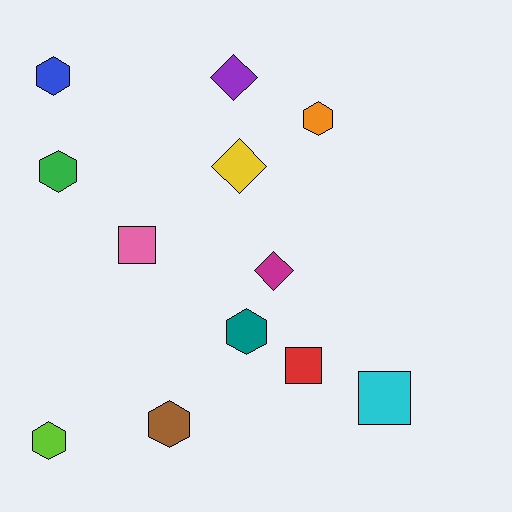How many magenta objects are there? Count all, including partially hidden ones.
There is 1 magenta object.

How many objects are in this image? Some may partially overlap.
There are 12 objects.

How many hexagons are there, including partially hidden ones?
There are 6 hexagons.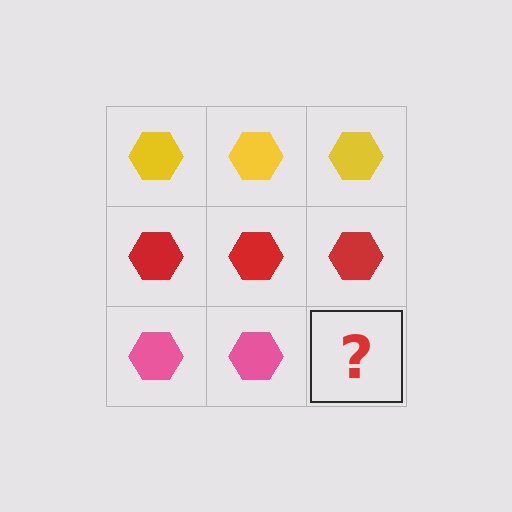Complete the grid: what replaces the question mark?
The question mark should be replaced with a pink hexagon.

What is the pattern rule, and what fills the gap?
The rule is that each row has a consistent color. The gap should be filled with a pink hexagon.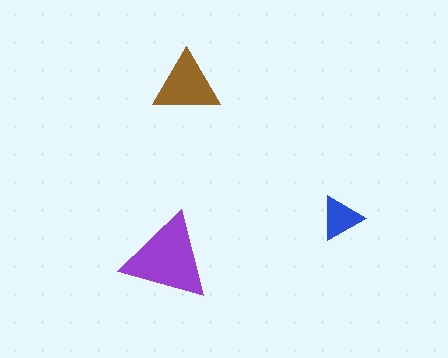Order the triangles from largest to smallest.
the purple one, the brown one, the blue one.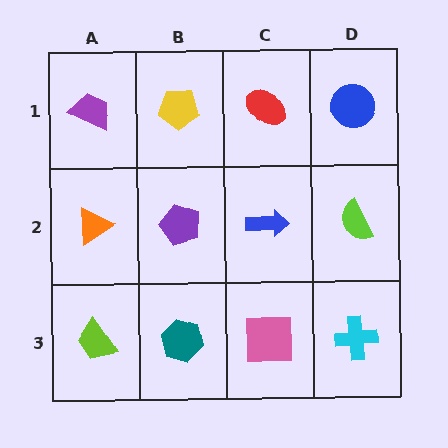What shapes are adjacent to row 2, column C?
A red ellipse (row 1, column C), a pink square (row 3, column C), a purple pentagon (row 2, column B), a lime semicircle (row 2, column D).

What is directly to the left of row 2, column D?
A blue arrow.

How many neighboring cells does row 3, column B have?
3.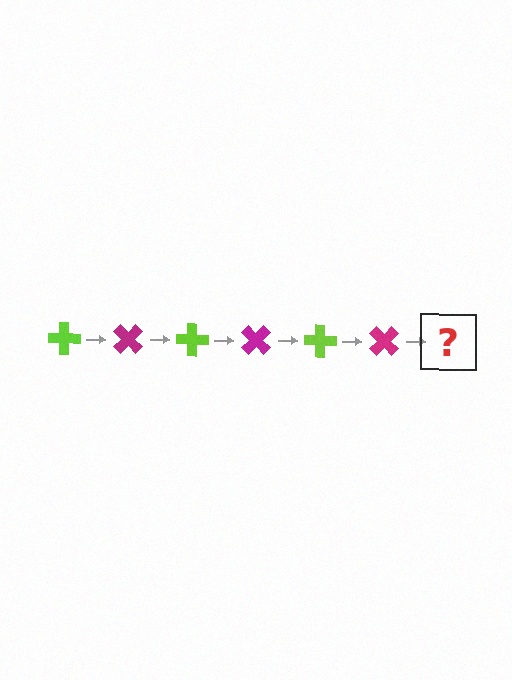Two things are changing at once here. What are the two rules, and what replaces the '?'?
The two rules are that it rotates 45 degrees each step and the color cycles through lime and magenta. The '?' should be a lime cross, rotated 270 degrees from the start.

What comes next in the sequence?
The next element should be a lime cross, rotated 270 degrees from the start.